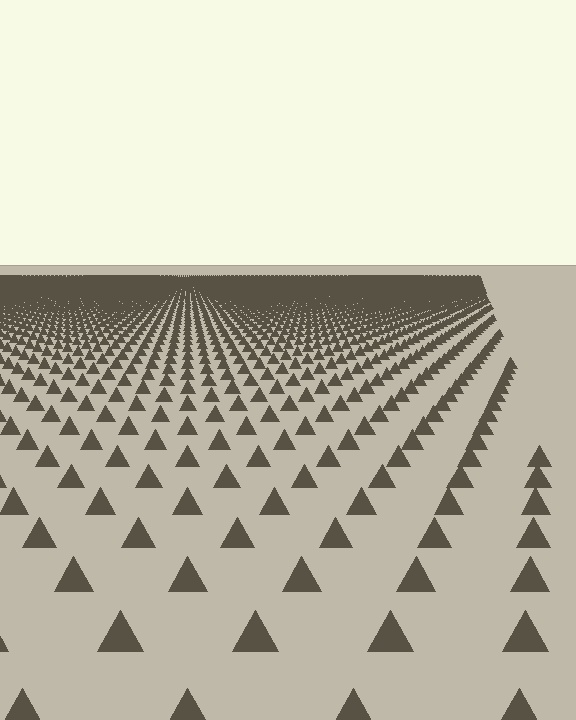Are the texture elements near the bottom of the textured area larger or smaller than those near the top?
Larger. Near the bottom, elements are closer to the viewer and appear at a bigger on-screen size.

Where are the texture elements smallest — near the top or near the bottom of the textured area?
Near the top.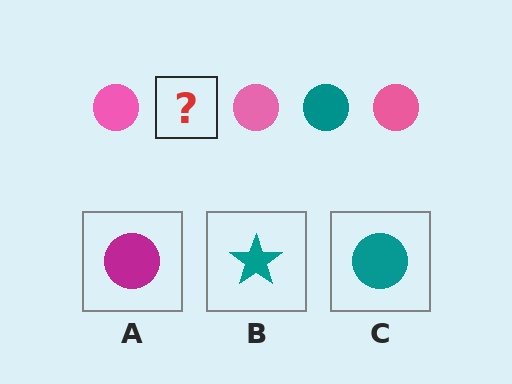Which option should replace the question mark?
Option C.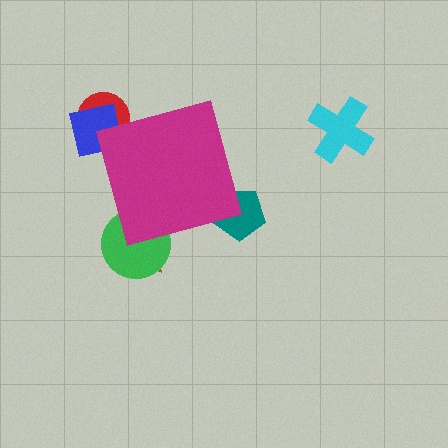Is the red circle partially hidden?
Yes, the red circle is partially hidden behind the magenta diamond.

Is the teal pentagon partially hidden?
Yes, the teal pentagon is partially hidden behind the magenta diamond.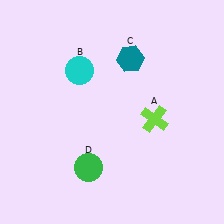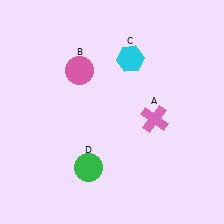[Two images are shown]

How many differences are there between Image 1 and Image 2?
There are 3 differences between the two images.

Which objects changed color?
A changed from lime to pink. B changed from cyan to pink. C changed from teal to cyan.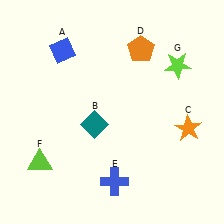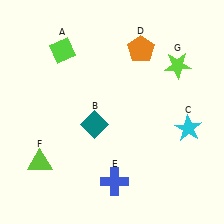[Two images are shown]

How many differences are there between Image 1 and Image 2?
There are 2 differences between the two images.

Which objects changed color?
A changed from blue to lime. C changed from orange to cyan.